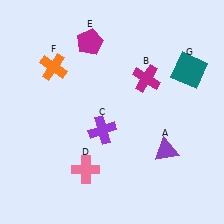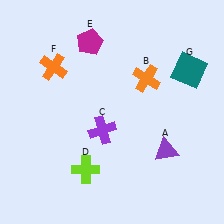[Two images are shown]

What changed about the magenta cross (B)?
In Image 1, B is magenta. In Image 2, it changed to orange.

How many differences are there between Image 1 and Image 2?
There are 2 differences between the two images.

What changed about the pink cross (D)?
In Image 1, D is pink. In Image 2, it changed to lime.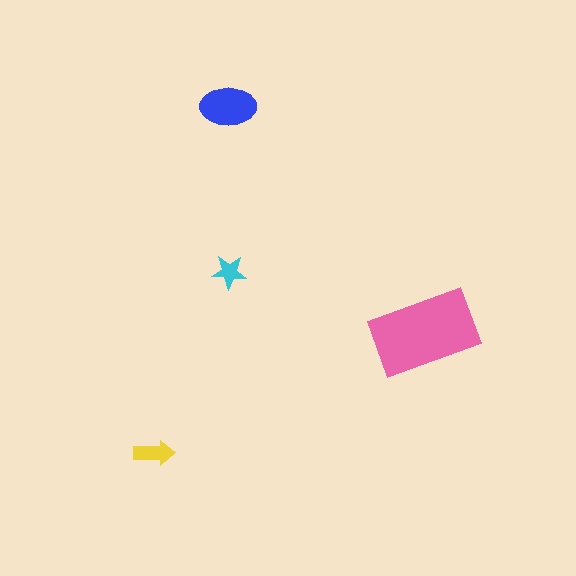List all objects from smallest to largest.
The cyan star, the yellow arrow, the blue ellipse, the pink rectangle.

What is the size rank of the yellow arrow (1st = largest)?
3rd.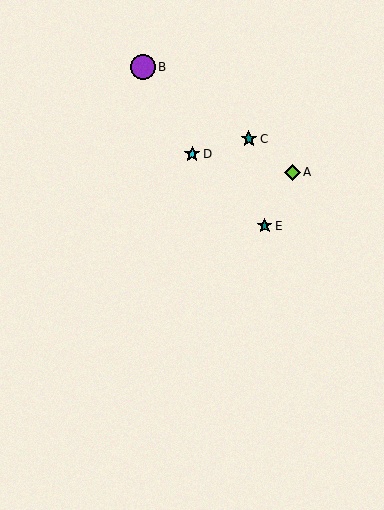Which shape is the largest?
The purple circle (labeled B) is the largest.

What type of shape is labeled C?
Shape C is a teal star.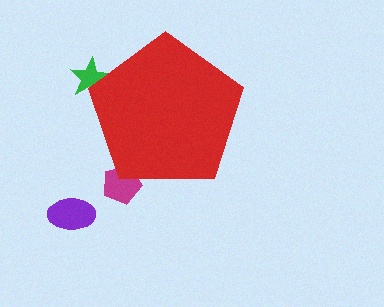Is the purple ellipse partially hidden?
No, the purple ellipse is fully visible.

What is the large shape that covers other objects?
A red pentagon.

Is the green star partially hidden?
Yes, the green star is partially hidden behind the red pentagon.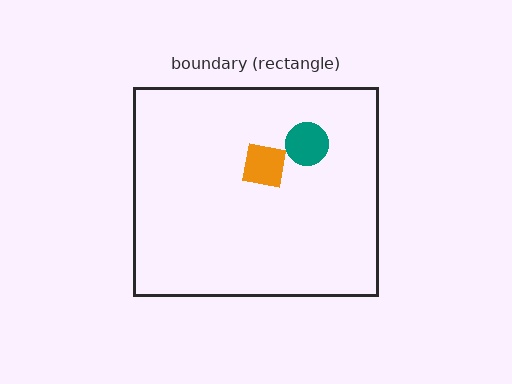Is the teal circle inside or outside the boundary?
Inside.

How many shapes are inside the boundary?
2 inside, 0 outside.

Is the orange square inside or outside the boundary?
Inside.